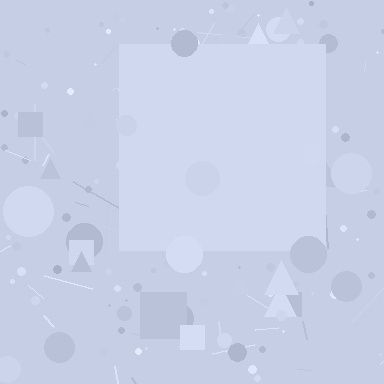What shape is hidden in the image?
A square is hidden in the image.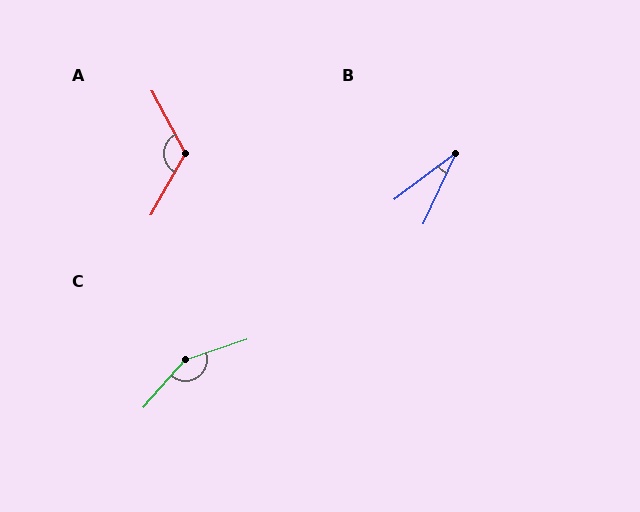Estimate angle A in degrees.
Approximately 122 degrees.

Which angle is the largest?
C, at approximately 150 degrees.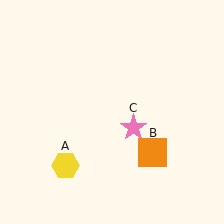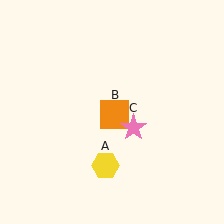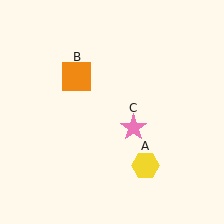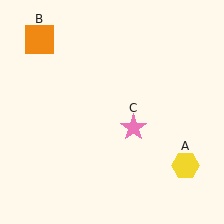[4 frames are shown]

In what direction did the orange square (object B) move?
The orange square (object B) moved up and to the left.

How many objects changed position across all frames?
2 objects changed position: yellow hexagon (object A), orange square (object B).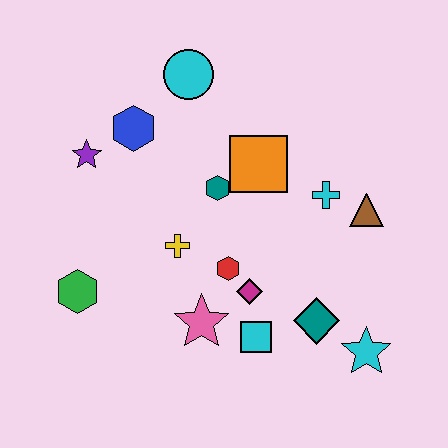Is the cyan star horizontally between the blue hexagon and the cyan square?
No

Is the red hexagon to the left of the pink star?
No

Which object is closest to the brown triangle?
The cyan cross is closest to the brown triangle.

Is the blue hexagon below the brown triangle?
No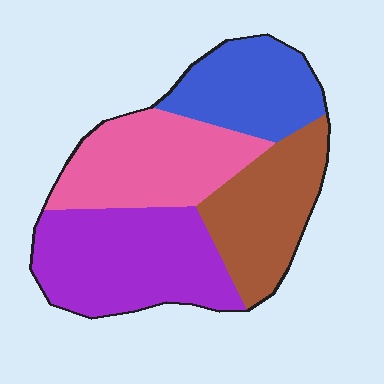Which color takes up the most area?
Purple, at roughly 30%.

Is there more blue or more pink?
Pink.